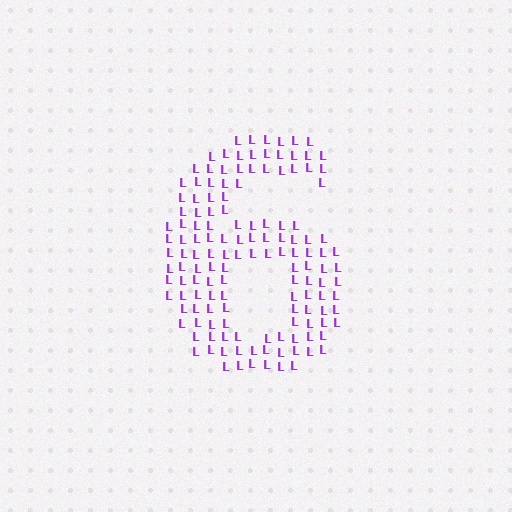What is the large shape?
The large shape is the digit 6.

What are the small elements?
The small elements are letter L's.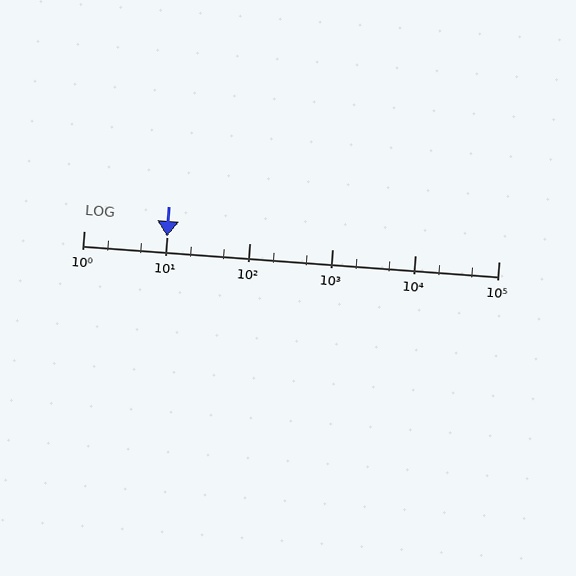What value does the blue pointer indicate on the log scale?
The pointer indicates approximately 10.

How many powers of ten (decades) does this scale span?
The scale spans 5 decades, from 1 to 100000.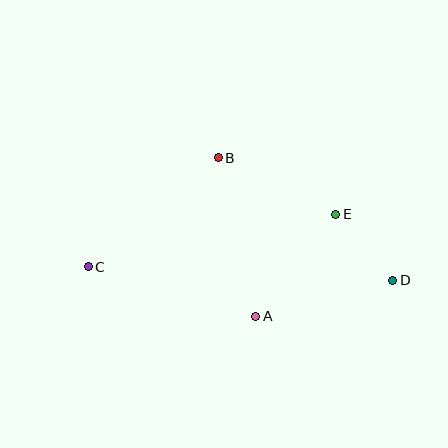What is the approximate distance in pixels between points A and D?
The distance between A and D is approximately 142 pixels.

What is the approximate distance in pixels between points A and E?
The distance between A and E is approximately 130 pixels.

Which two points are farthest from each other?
Points C and D are farthest from each other.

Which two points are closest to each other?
Points D and E are closest to each other.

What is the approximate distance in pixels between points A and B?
The distance between A and B is approximately 163 pixels.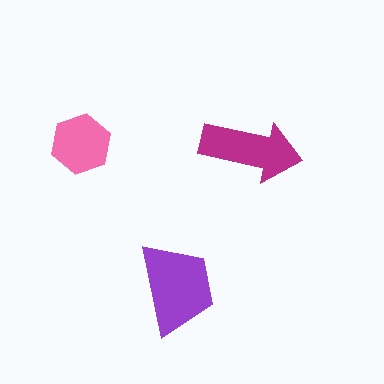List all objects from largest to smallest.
The purple trapezoid, the magenta arrow, the pink hexagon.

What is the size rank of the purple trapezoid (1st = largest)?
1st.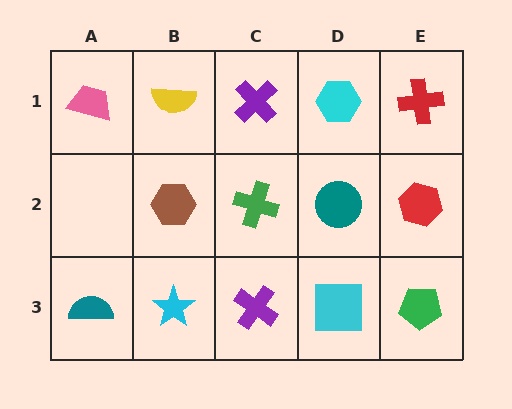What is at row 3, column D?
A cyan square.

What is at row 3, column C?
A purple cross.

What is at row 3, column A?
A teal semicircle.